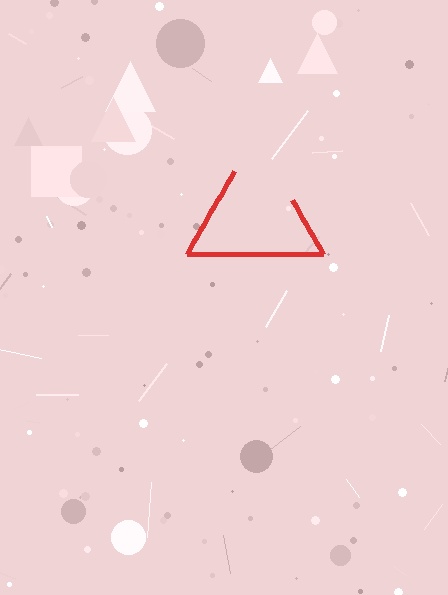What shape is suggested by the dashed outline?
The dashed outline suggests a triangle.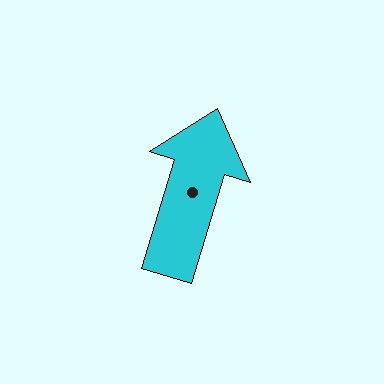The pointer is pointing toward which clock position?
Roughly 1 o'clock.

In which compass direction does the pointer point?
North.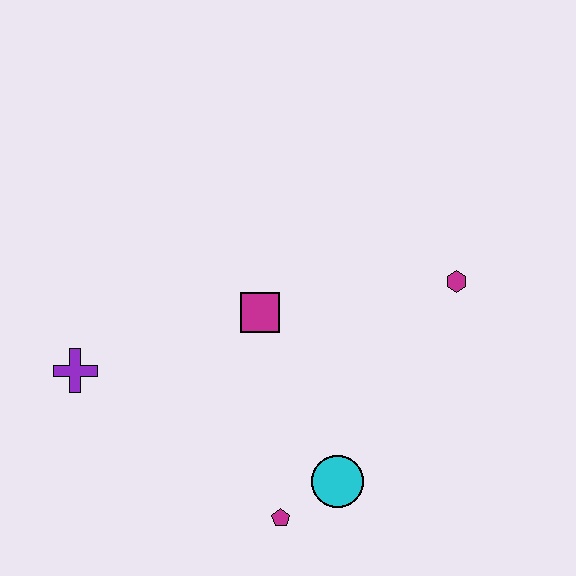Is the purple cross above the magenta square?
No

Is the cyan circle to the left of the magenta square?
No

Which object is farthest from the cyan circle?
The purple cross is farthest from the cyan circle.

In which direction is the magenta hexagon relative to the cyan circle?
The magenta hexagon is above the cyan circle.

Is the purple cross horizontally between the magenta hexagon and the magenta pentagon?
No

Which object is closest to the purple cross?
The magenta square is closest to the purple cross.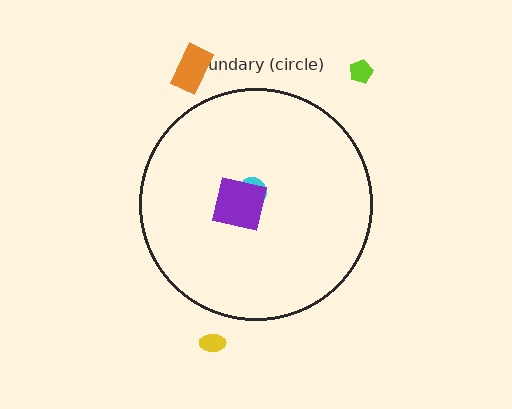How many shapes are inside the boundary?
2 inside, 3 outside.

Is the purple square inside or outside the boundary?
Inside.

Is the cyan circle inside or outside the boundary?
Inside.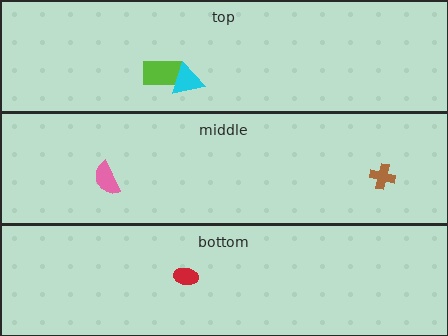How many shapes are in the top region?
2.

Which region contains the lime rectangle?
The top region.